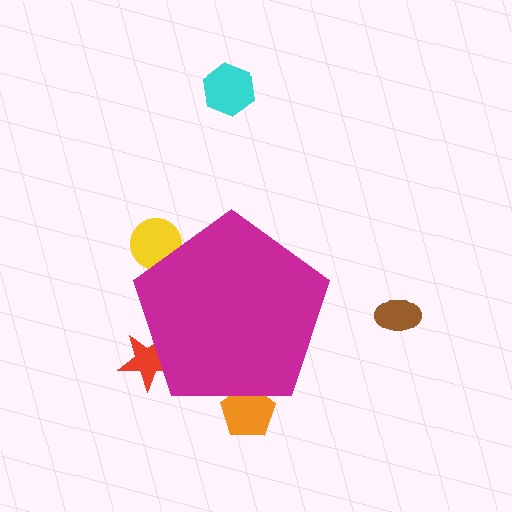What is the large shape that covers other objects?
A magenta pentagon.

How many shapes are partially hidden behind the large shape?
3 shapes are partially hidden.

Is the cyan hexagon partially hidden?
No, the cyan hexagon is fully visible.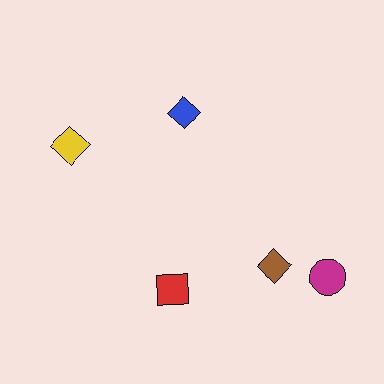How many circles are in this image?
There is 1 circle.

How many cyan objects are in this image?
There are no cyan objects.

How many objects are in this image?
There are 5 objects.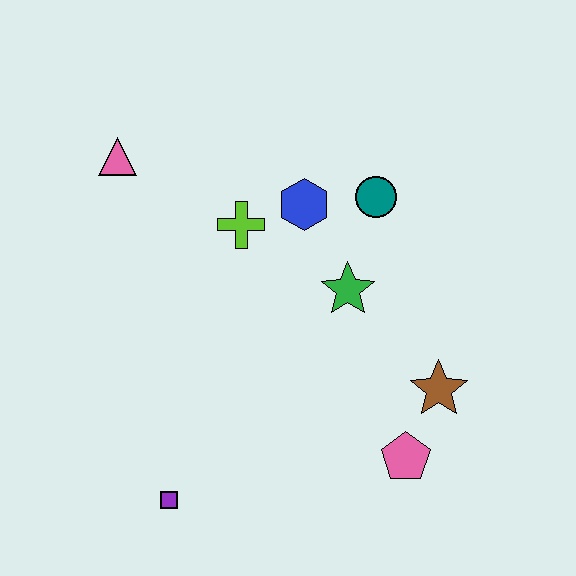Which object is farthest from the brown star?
The pink triangle is farthest from the brown star.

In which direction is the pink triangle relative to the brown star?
The pink triangle is to the left of the brown star.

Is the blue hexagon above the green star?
Yes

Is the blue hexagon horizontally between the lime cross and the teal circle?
Yes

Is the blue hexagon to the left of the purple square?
No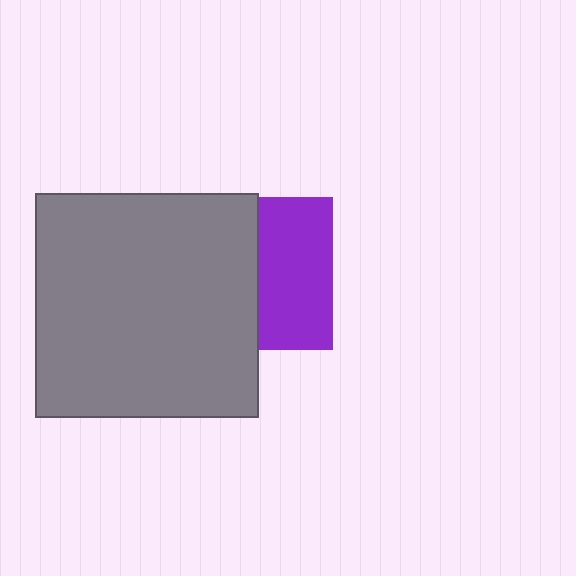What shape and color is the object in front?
The object in front is a gray square.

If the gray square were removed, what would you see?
You would see the complete purple square.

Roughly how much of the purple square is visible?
About half of it is visible (roughly 48%).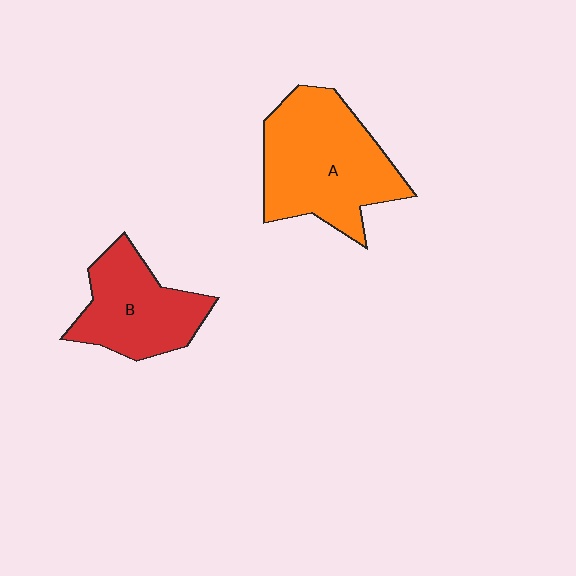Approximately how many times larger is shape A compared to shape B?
Approximately 1.5 times.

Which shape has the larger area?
Shape A (orange).